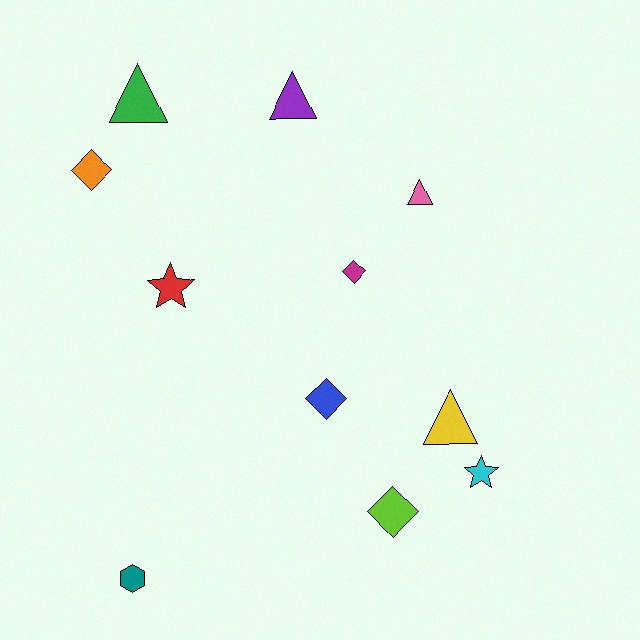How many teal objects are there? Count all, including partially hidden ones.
There is 1 teal object.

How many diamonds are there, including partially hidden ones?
There are 4 diamonds.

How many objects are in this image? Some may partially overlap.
There are 11 objects.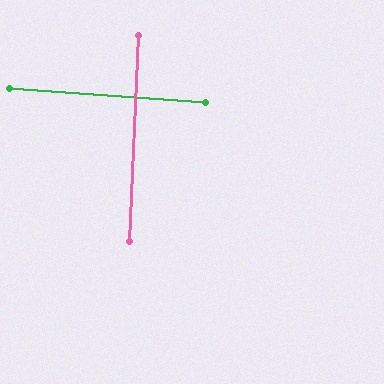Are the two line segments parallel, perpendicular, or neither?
Perpendicular — they meet at approximately 88°.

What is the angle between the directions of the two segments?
Approximately 88 degrees.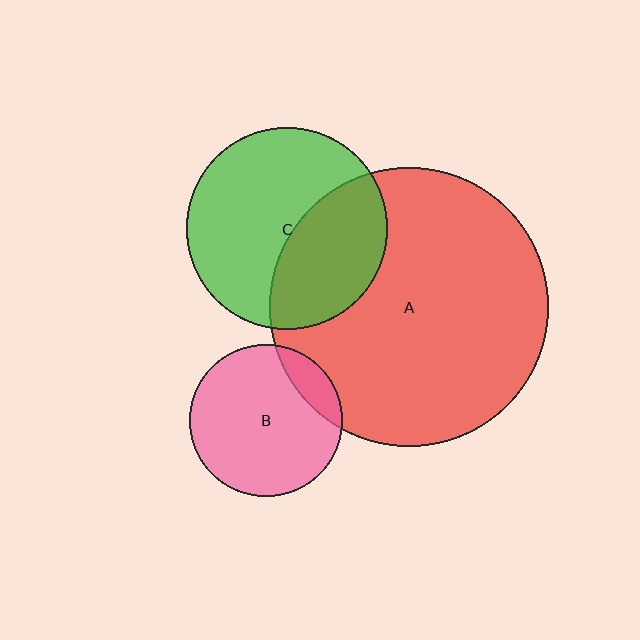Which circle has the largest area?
Circle A (red).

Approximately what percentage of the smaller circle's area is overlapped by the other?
Approximately 15%.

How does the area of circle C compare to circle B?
Approximately 1.8 times.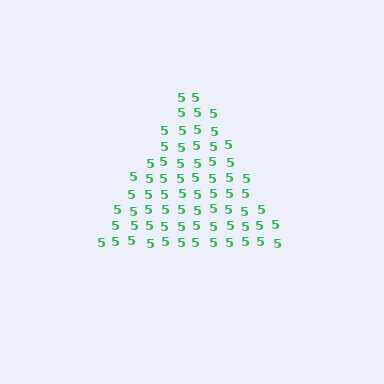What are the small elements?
The small elements are digit 5's.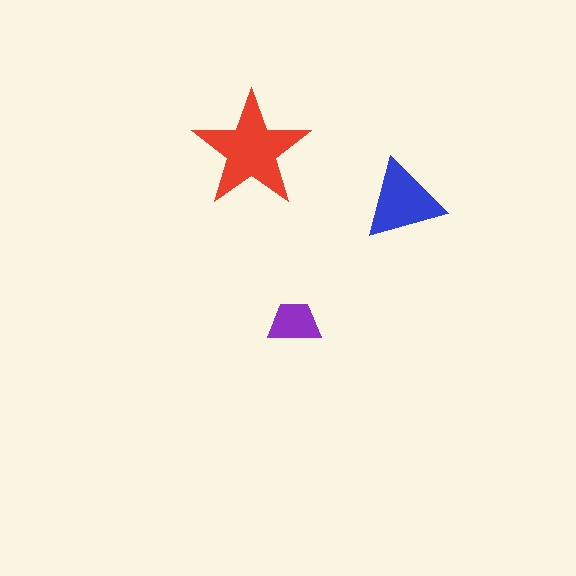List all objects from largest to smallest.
The red star, the blue triangle, the purple trapezoid.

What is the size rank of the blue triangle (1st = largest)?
2nd.